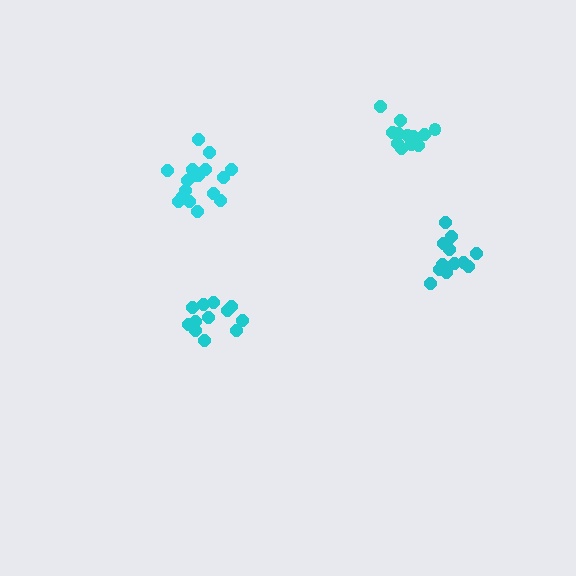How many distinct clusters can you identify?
There are 4 distinct clusters.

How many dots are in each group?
Group 1: 17 dots, Group 2: 12 dots, Group 3: 13 dots, Group 4: 12 dots (54 total).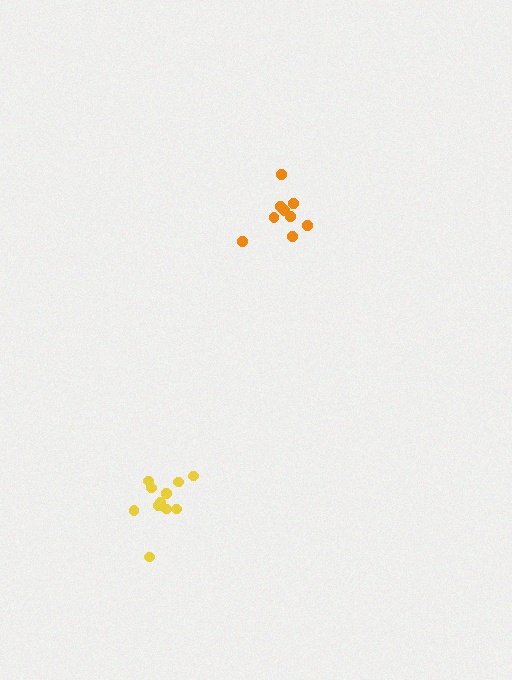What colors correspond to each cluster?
The clusters are colored: orange, yellow.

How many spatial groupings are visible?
There are 2 spatial groupings.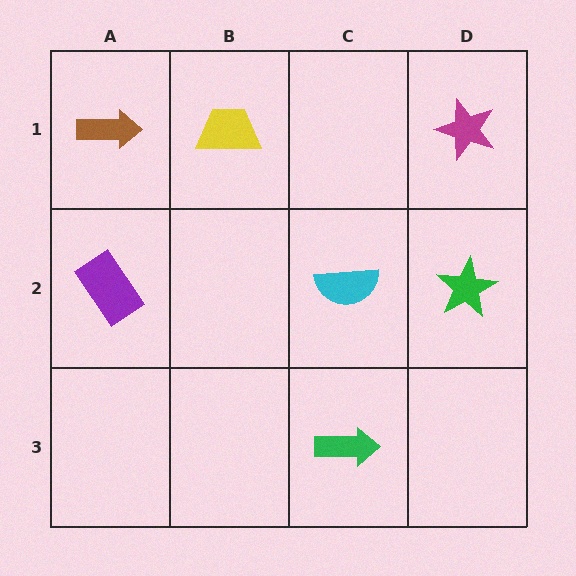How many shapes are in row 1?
3 shapes.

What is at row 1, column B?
A yellow trapezoid.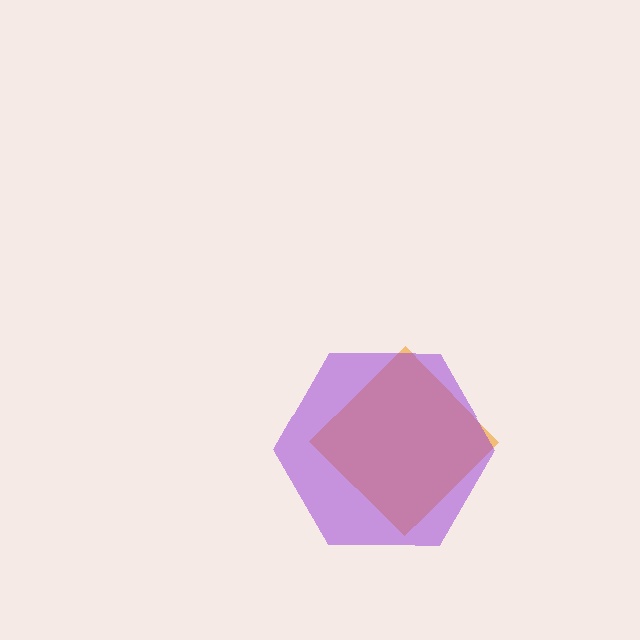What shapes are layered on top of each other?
The layered shapes are: an orange diamond, a purple hexagon.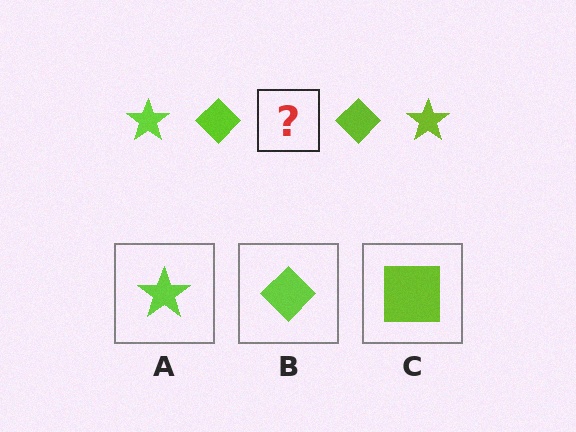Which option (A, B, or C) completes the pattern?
A.